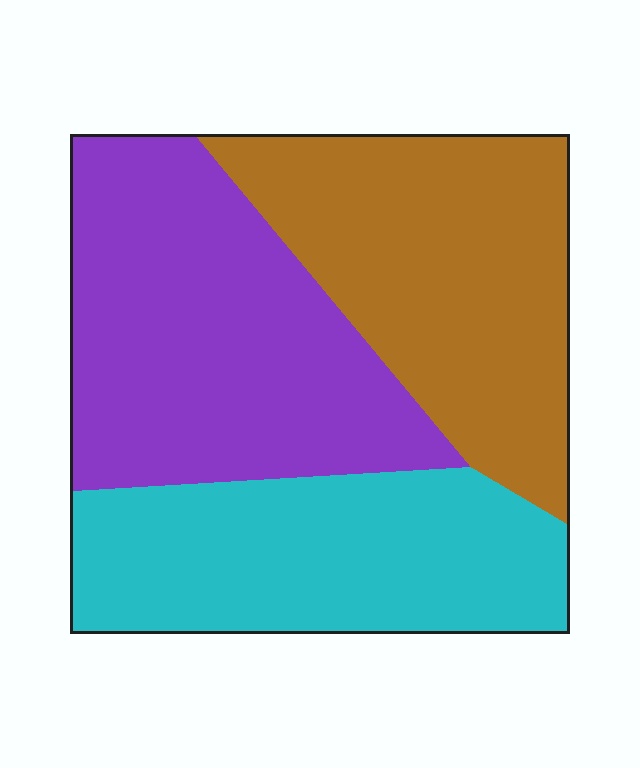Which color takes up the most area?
Purple, at roughly 35%.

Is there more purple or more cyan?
Purple.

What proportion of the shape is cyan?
Cyan covers 30% of the shape.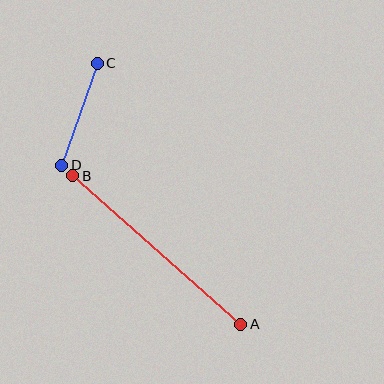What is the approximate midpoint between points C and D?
The midpoint is at approximately (79, 114) pixels.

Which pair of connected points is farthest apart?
Points A and B are farthest apart.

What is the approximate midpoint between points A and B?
The midpoint is at approximately (157, 250) pixels.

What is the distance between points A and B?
The distance is approximately 224 pixels.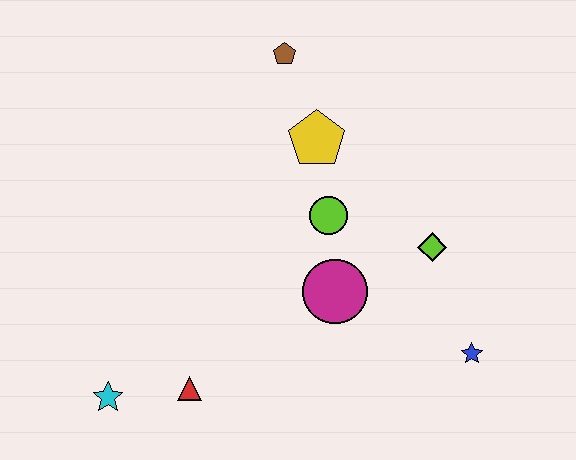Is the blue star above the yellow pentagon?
No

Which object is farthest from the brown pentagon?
The cyan star is farthest from the brown pentagon.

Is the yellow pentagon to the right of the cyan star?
Yes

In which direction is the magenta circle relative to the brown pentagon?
The magenta circle is below the brown pentagon.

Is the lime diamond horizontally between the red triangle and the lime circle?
No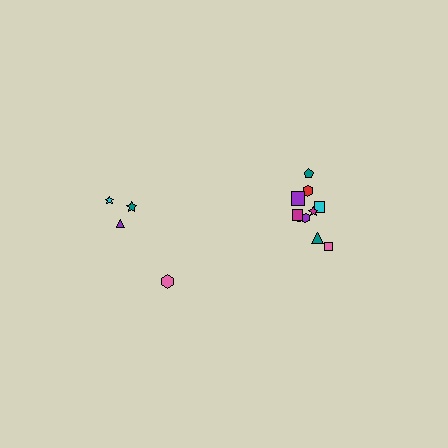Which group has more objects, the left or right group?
The right group.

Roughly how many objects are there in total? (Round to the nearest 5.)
Roughly 15 objects in total.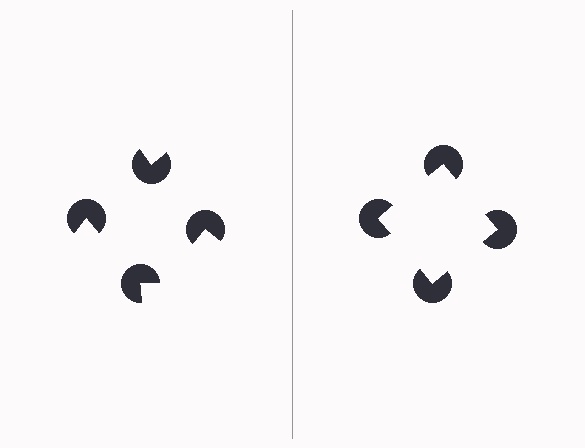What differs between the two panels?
The pac-man discs are positioned identically on both sides; only the wedge orientations differ. On the right they align to a square; on the left they are misaligned.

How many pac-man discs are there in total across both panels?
8 — 4 on each side.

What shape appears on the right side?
An illusory square.